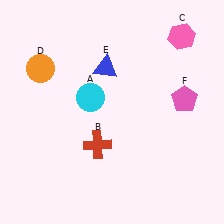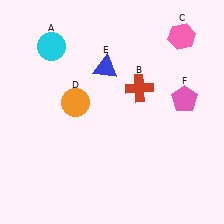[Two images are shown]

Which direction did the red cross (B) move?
The red cross (B) moved up.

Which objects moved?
The objects that moved are: the cyan circle (A), the red cross (B), the orange circle (D).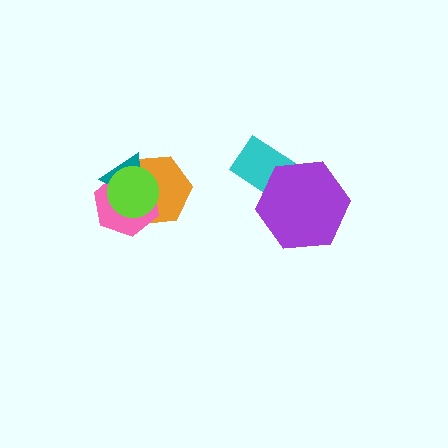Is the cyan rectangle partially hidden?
Yes, it is partially covered by another shape.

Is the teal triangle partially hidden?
Yes, it is partially covered by another shape.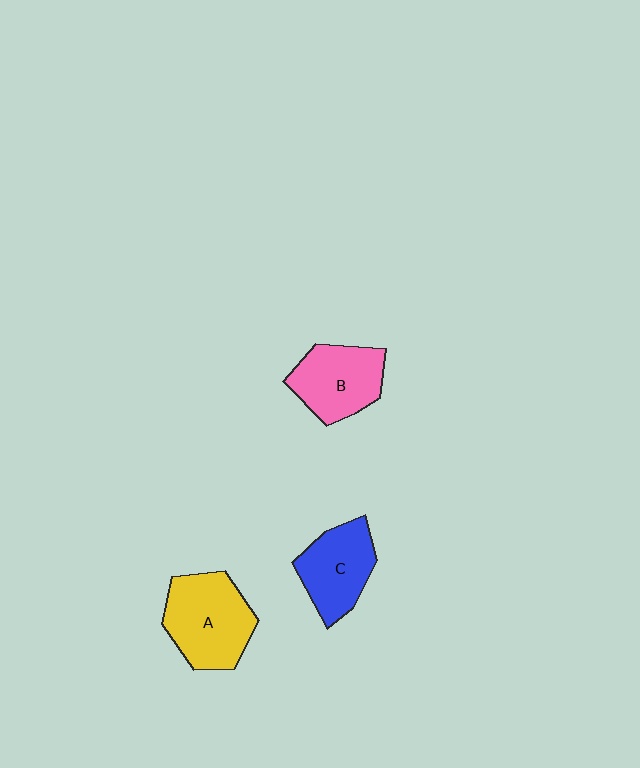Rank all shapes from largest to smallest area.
From largest to smallest: A (yellow), B (pink), C (blue).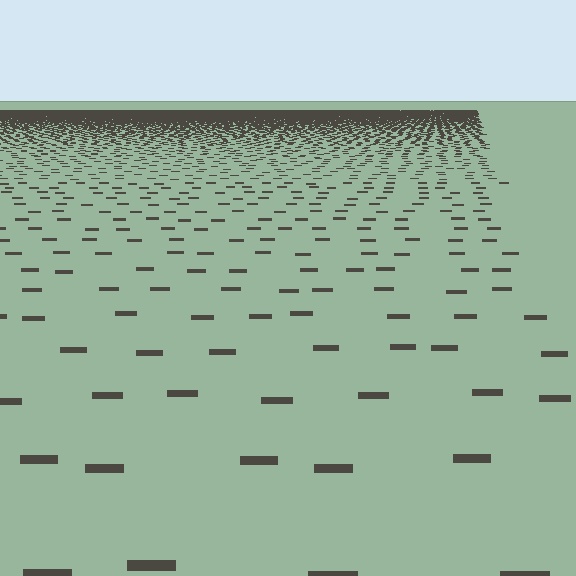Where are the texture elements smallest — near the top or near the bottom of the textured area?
Near the top.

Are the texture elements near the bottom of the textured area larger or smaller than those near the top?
Larger. Near the bottom, elements are closer to the viewer and appear at a bigger on-screen size.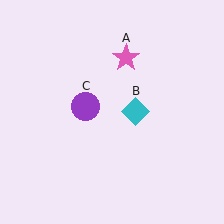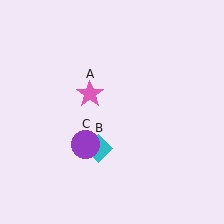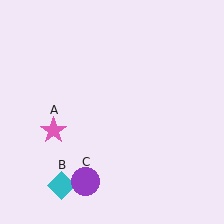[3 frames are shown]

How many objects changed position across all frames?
3 objects changed position: pink star (object A), cyan diamond (object B), purple circle (object C).